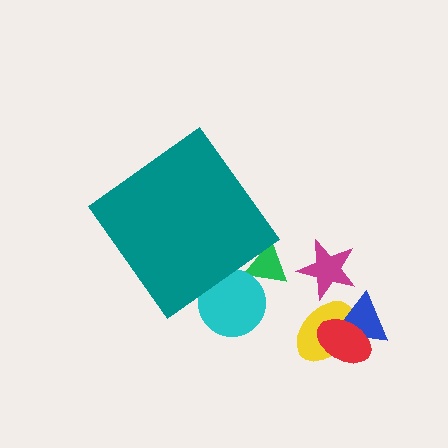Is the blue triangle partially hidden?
No, the blue triangle is fully visible.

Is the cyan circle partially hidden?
Yes, the cyan circle is partially hidden behind the teal diamond.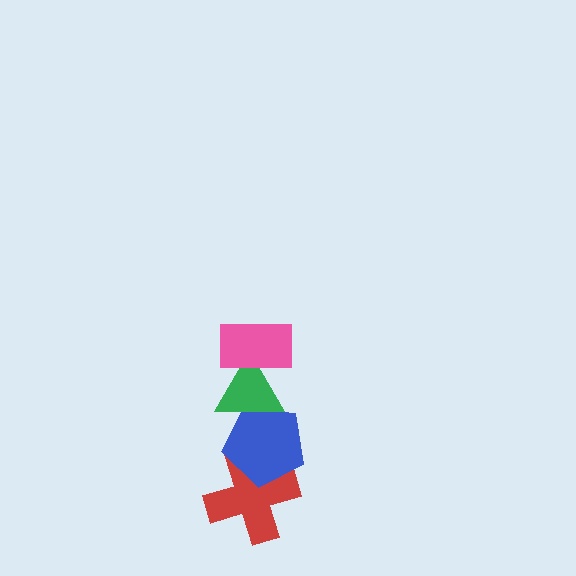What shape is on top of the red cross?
The blue pentagon is on top of the red cross.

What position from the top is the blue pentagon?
The blue pentagon is 3rd from the top.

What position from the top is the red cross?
The red cross is 4th from the top.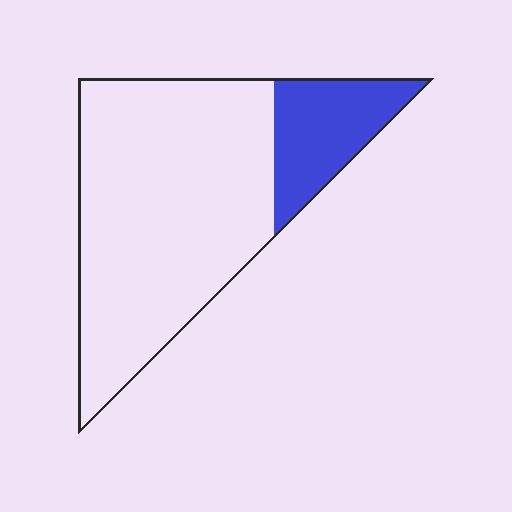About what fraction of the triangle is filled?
About one fifth (1/5).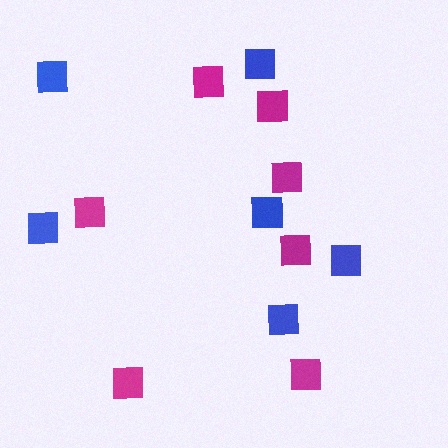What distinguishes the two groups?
There are 2 groups: one group of magenta squares (7) and one group of blue squares (6).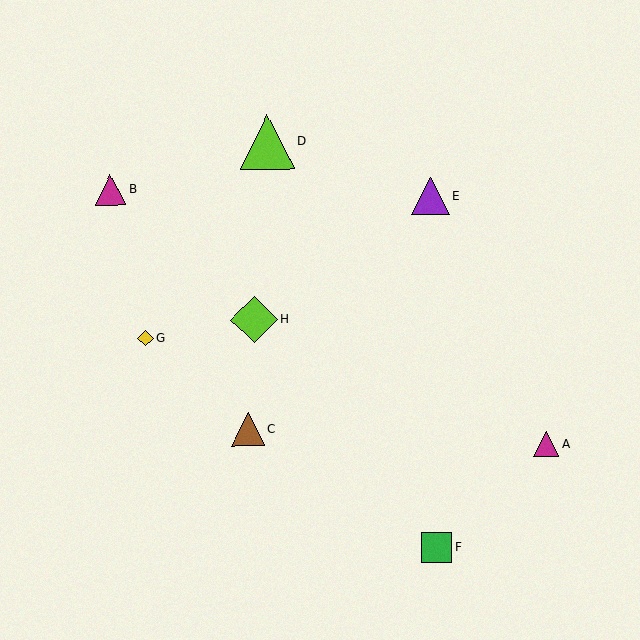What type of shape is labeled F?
Shape F is a green square.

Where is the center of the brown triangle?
The center of the brown triangle is at (248, 429).